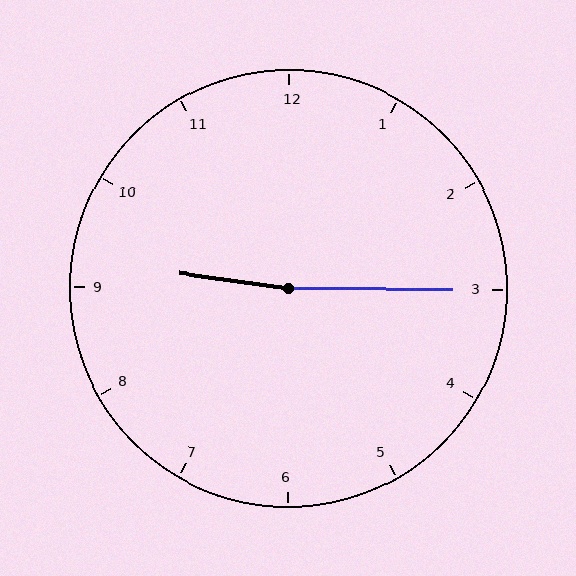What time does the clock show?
9:15.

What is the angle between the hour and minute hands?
Approximately 172 degrees.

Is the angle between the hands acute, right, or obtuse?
It is obtuse.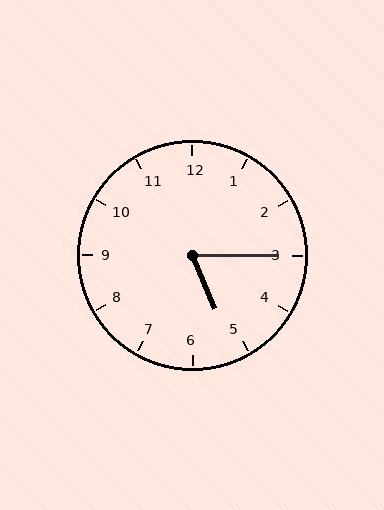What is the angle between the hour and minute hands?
Approximately 68 degrees.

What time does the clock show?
5:15.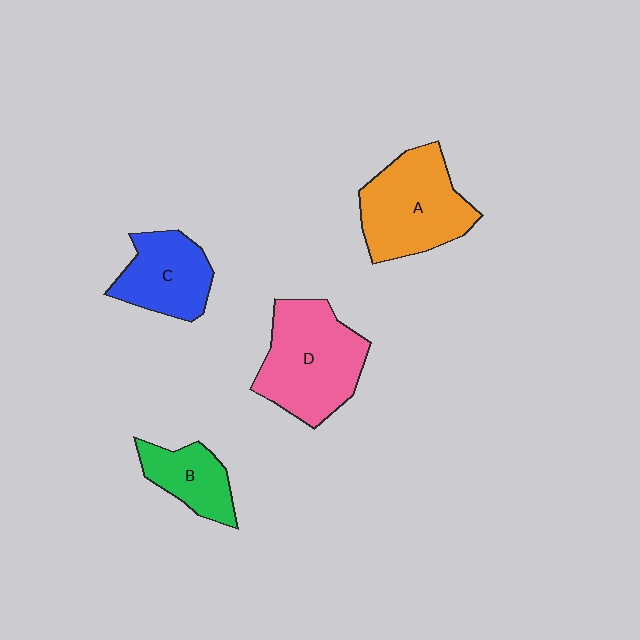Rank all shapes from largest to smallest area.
From largest to smallest: D (pink), A (orange), C (blue), B (green).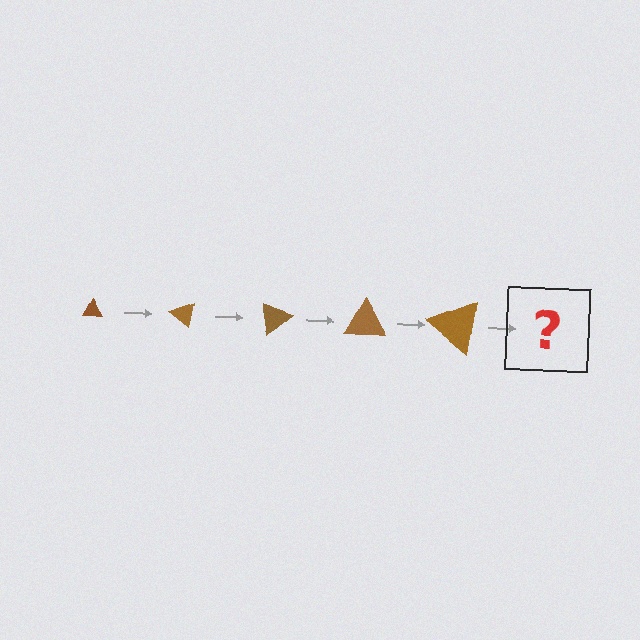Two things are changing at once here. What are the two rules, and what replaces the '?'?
The two rules are that the triangle grows larger each step and it rotates 40 degrees each step. The '?' should be a triangle, larger than the previous one and rotated 200 degrees from the start.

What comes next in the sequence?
The next element should be a triangle, larger than the previous one and rotated 200 degrees from the start.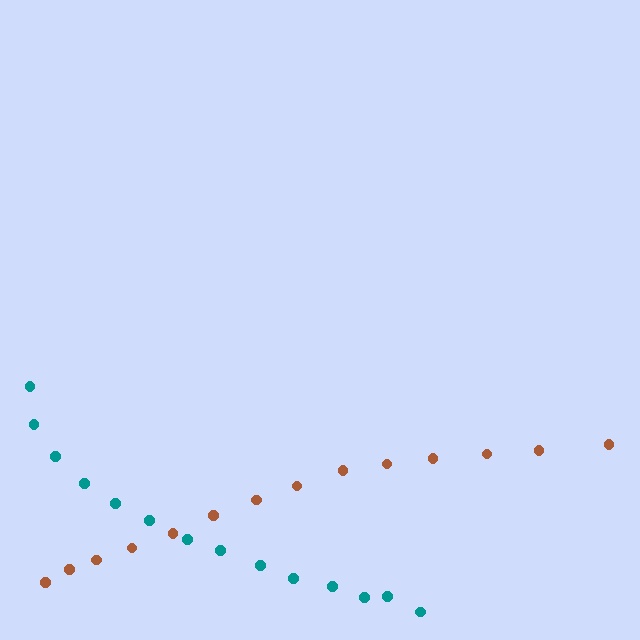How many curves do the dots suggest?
There are 2 distinct paths.